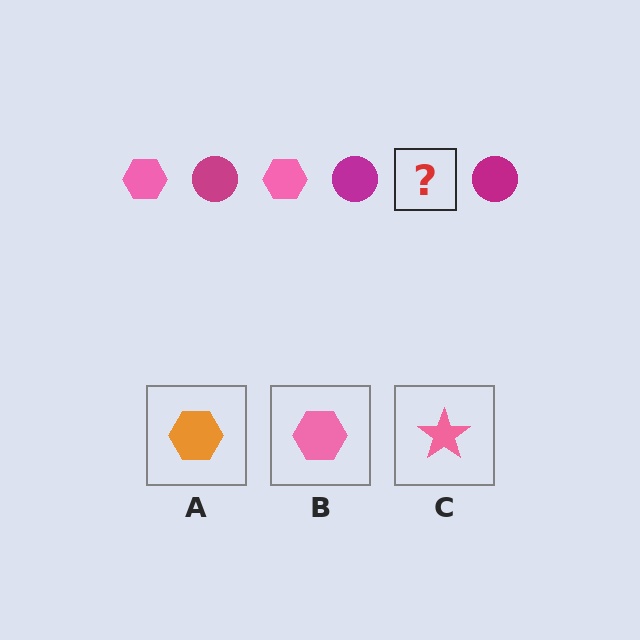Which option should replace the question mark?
Option B.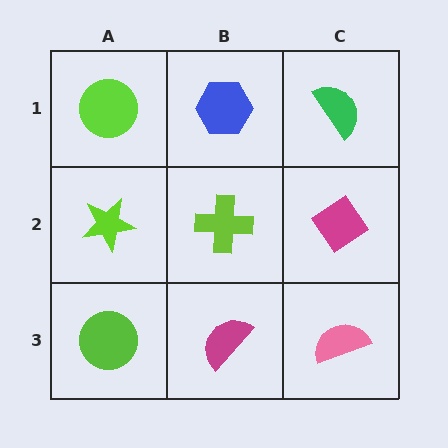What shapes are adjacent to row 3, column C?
A magenta diamond (row 2, column C), a magenta semicircle (row 3, column B).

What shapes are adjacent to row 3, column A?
A lime star (row 2, column A), a magenta semicircle (row 3, column B).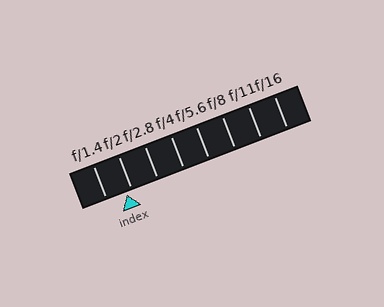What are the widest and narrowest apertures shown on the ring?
The widest aperture shown is f/1.4 and the narrowest is f/16.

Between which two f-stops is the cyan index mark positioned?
The index mark is between f/1.4 and f/2.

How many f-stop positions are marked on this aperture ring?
There are 8 f-stop positions marked.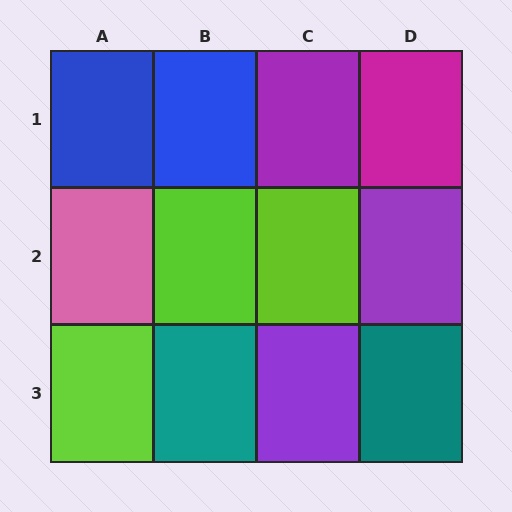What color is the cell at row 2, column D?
Purple.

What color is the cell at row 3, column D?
Teal.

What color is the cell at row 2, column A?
Pink.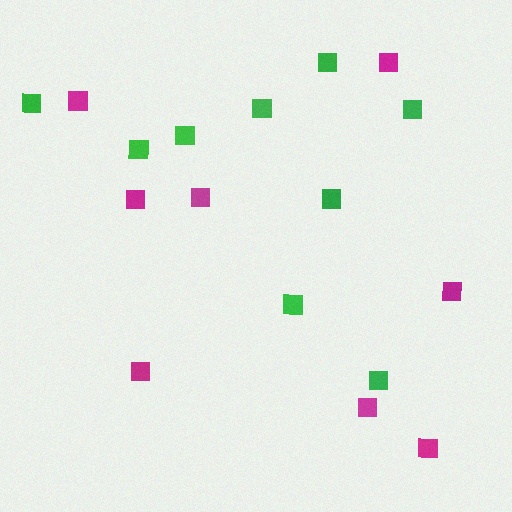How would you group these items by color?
There are 2 groups: one group of magenta squares (8) and one group of green squares (9).